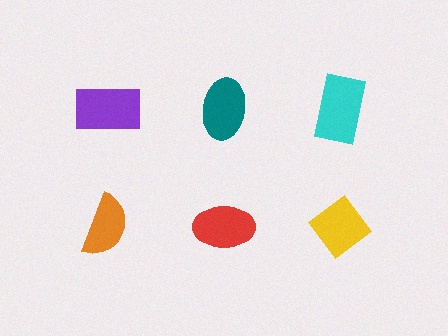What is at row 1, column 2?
A teal ellipse.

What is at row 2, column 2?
A red ellipse.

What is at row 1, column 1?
A purple rectangle.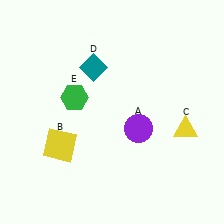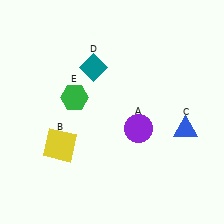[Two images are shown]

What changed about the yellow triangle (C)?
In Image 1, C is yellow. In Image 2, it changed to blue.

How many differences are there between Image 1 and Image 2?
There is 1 difference between the two images.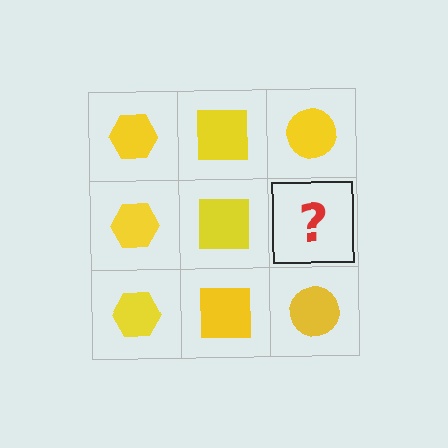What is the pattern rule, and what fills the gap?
The rule is that each column has a consistent shape. The gap should be filled with a yellow circle.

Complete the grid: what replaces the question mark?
The question mark should be replaced with a yellow circle.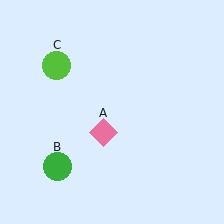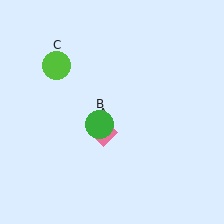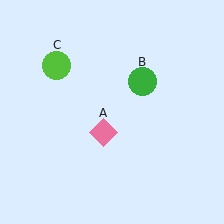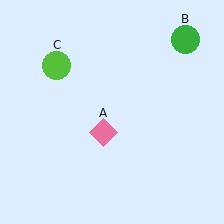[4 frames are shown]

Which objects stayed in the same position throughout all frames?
Pink diamond (object A) and lime circle (object C) remained stationary.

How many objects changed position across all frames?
1 object changed position: green circle (object B).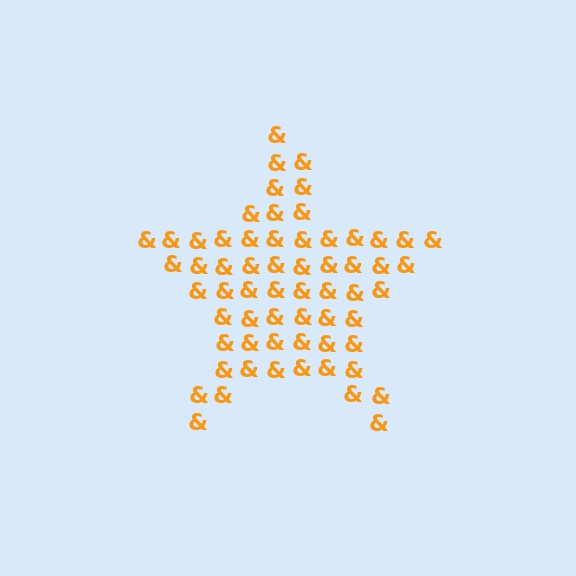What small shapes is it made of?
It is made of small ampersands.